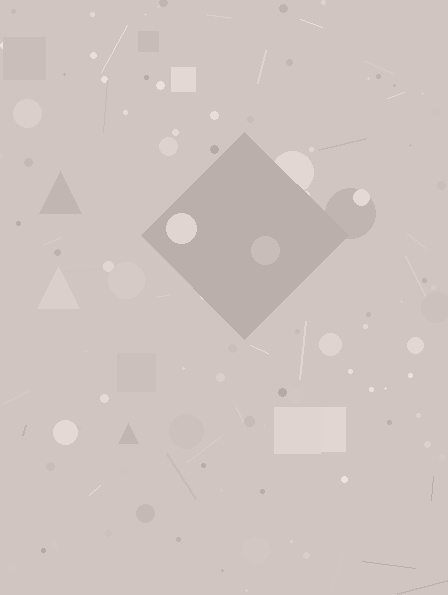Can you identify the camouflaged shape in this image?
The camouflaged shape is a diamond.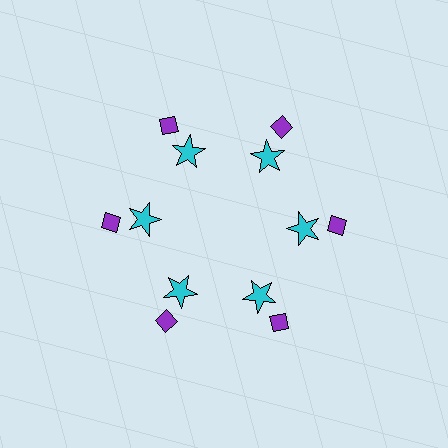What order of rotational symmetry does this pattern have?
This pattern has 6-fold rotational symmetry.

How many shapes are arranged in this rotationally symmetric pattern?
There are 12 shapes, arranged in 6 groups of 2.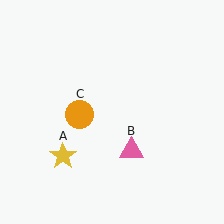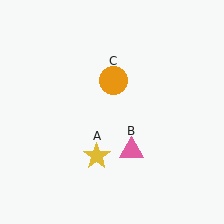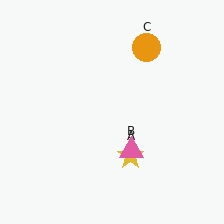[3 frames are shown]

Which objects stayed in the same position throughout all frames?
Pink triangle (object B) remained stationary.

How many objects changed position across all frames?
2 objects changed position: yellow star (object A), orange circle (object C).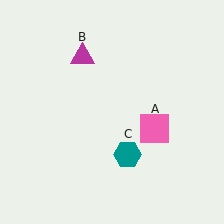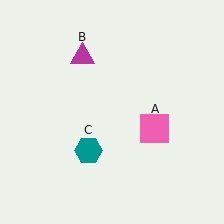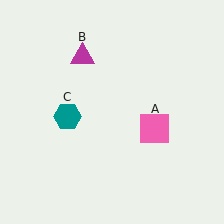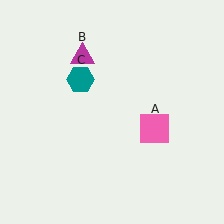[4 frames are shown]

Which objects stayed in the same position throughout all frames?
Pink square (object A) and magenta triangle (object B) remained stationary.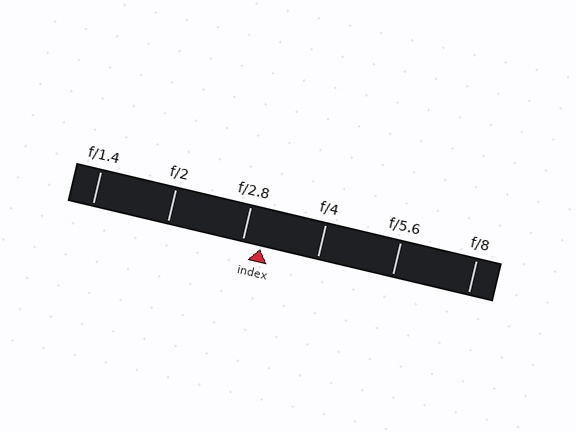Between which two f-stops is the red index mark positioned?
The index mark is between f/2.8 and f/4.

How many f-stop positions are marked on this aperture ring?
There are 6 f-stop positions marked.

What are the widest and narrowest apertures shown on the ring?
The widest aperture shown is f/1.4 and the narrowest is f/8.